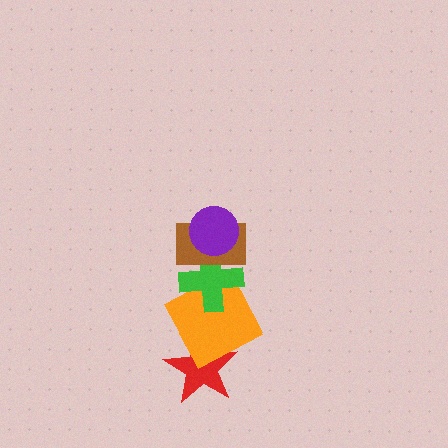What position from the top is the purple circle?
The purple circle is 1st from the top.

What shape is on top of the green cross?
The brown rectangle is on top of the green cross.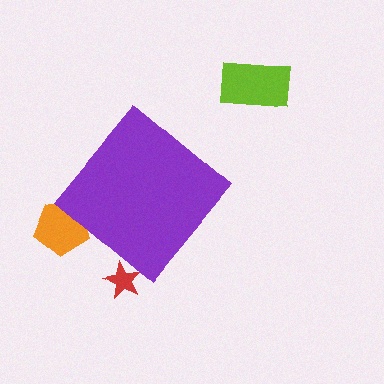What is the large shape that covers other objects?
A purple diamond.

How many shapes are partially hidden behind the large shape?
2 shapes are partially hidden.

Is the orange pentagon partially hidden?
Yes, the orange pentagon is partially hidden behind the purple diamond.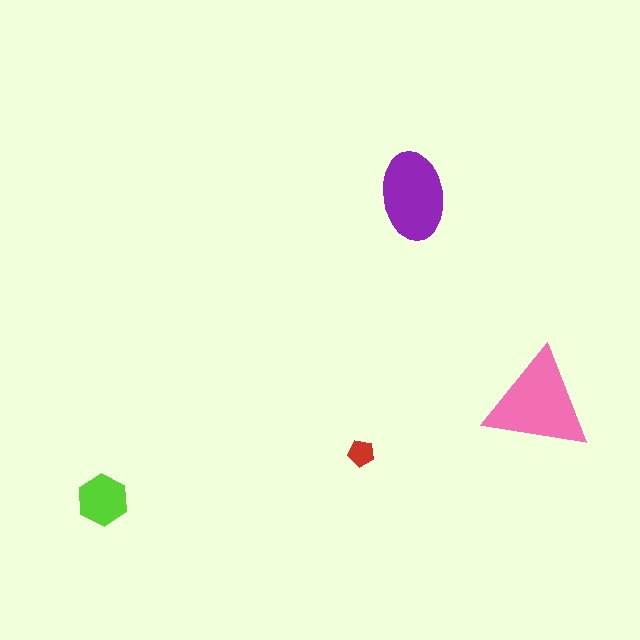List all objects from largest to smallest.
The pink triangle, the purple ellipse, the lime hexagon, the red pentagon.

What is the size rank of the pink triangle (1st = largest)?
1st.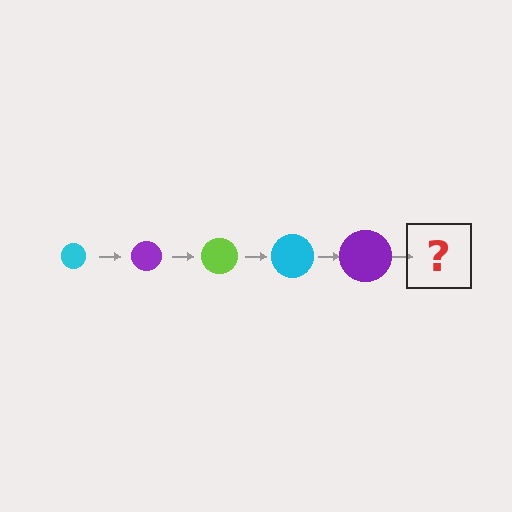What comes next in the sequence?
The next element should be a lime circle, larger than the previous one.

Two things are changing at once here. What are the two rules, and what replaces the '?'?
The two rules are that the circle grows larger each step and the color cycles through cyan, purple, and lime. The '?' should be a lime circle, larger than the previous one.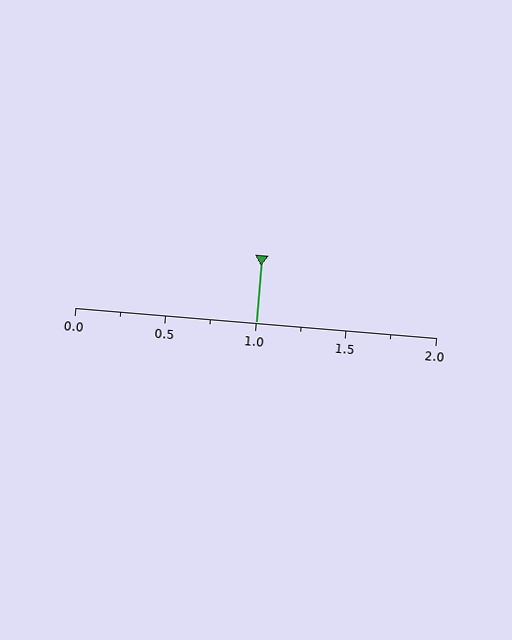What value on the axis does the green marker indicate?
The marker indicates approximately 1.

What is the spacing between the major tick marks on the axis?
The major ticks are spaced 0.5 apart.